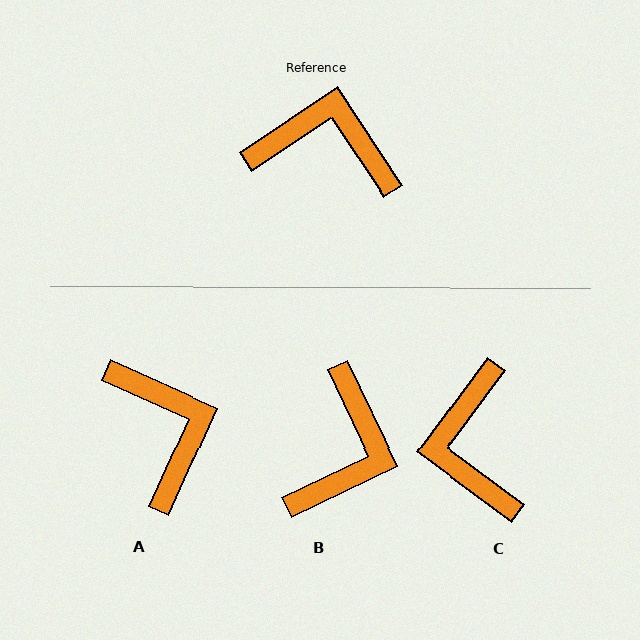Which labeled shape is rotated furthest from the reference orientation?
C, about 110 degrees away.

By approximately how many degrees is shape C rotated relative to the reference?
Approximately 110 degrees counter-clockwise.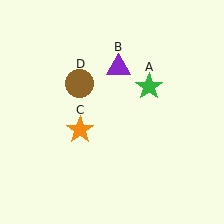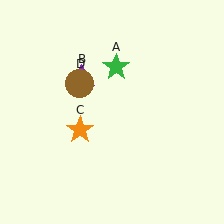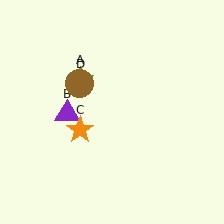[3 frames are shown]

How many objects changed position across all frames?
2 objects changed position: green star (object A), purple triangle (object B).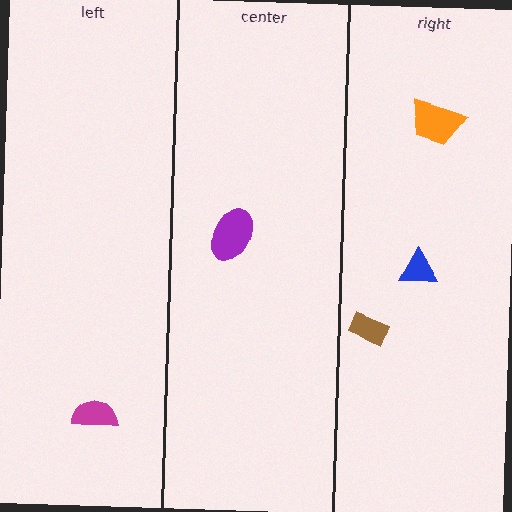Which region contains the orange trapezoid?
The right region.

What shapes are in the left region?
The magenta semicircle.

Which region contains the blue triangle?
The right region.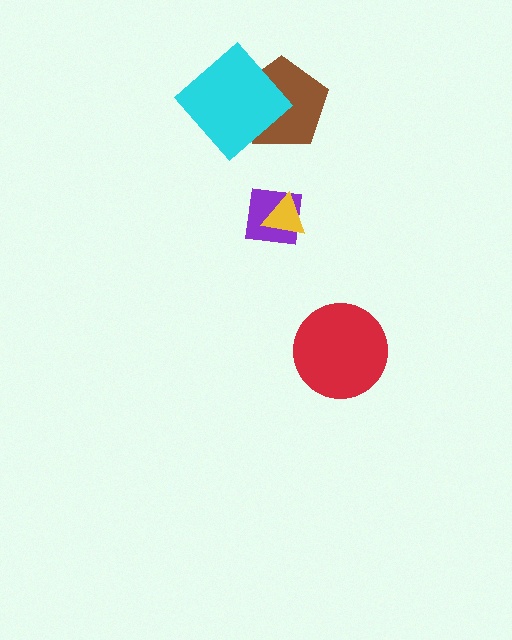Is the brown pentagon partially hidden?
Yes, it is partially covered by another shape.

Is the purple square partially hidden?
Yes, it is partially covered by another shape.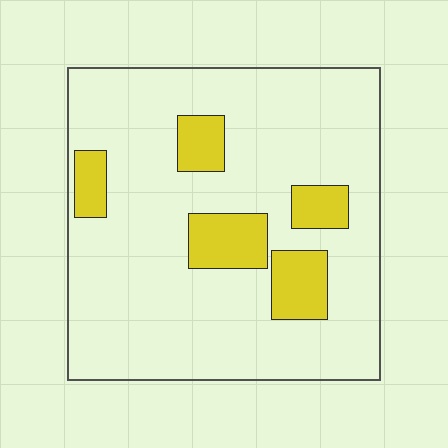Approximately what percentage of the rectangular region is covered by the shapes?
Approximately 15%.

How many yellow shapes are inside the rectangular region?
5.